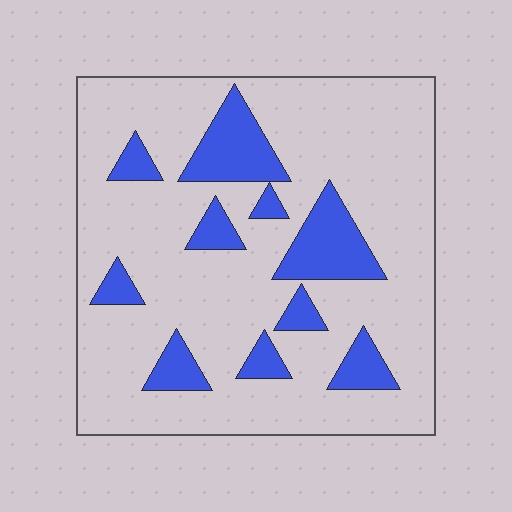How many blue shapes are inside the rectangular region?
10.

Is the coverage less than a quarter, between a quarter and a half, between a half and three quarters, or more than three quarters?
Less than a quarter.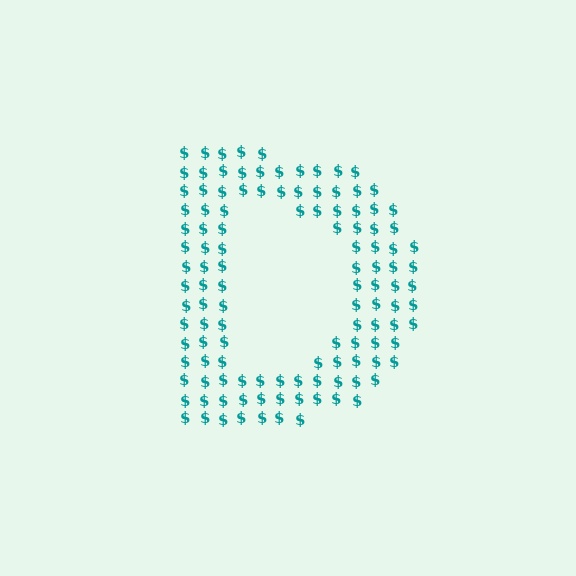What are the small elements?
The small elements are dollar signs.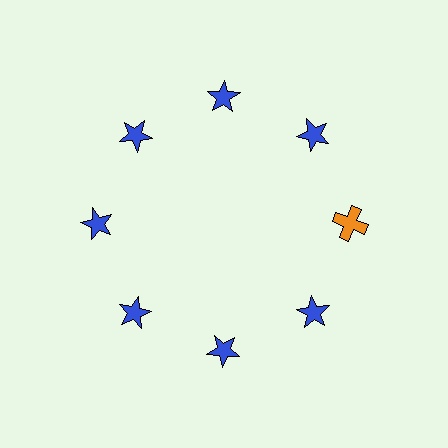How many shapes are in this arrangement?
There are 8 shapes arranged in a ring pattern.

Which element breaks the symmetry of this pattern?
The orange cross at roughly the 3 o'clock position breaks the symmetry. All other shapes are blue stars.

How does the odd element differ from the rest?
It differs in both color (orange instead of blue) and shape (cross instead of star).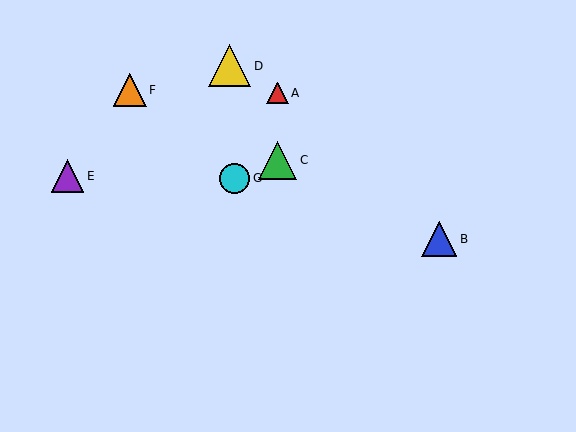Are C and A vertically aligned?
Yes, both are at x≈277.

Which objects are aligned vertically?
Objects A, C are aligned vertically.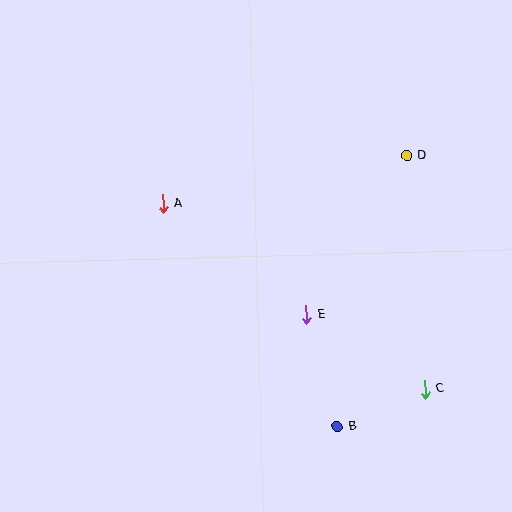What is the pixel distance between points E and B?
The distance between E and B is 116 pixels.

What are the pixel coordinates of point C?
Point C is at (425, 389).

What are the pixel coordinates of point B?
Point B is at (337, 426).